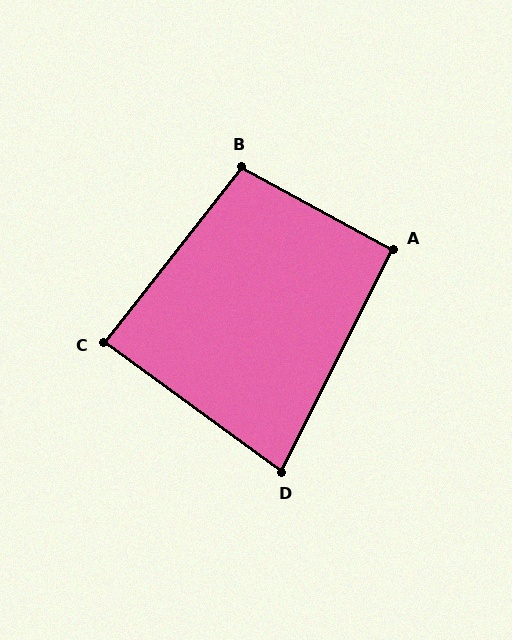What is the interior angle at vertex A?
Approximately 92 degrees (approximately right).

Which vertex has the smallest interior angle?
D, at approximately 81 degrees.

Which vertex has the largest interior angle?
B, at approximately 99 degrees.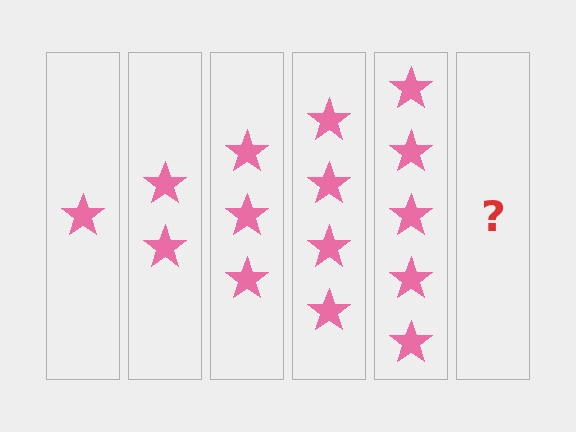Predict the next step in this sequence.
The next step is 6 stars.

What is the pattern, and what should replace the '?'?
The pattern is that each step adds one more star. The '?' should be 6 stars.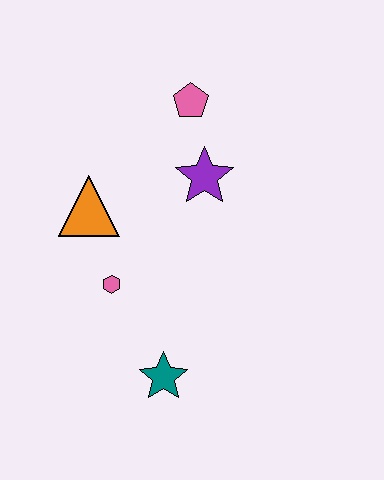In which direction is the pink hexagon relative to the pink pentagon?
The pink hexagon is below the pink pentagon.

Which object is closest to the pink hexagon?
The orange triangle is closest to the pink hexagon.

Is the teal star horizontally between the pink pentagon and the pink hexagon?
Yes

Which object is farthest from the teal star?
The pink pentagon is farthest from the teal star.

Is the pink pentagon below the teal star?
No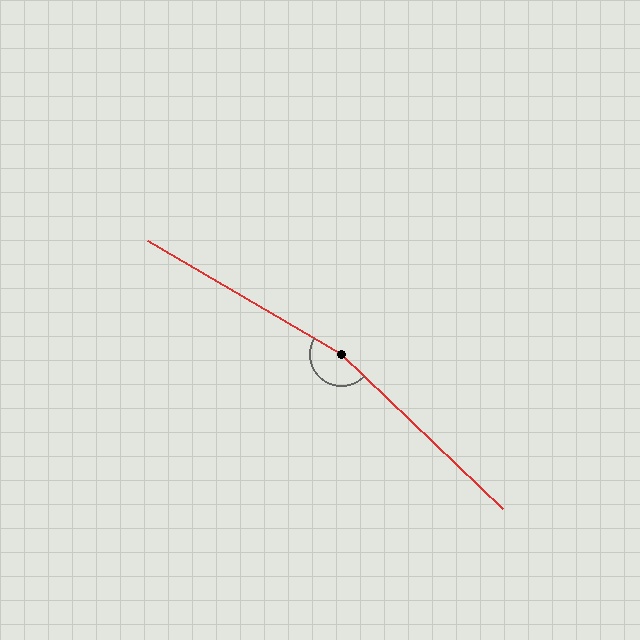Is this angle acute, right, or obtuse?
It is obtuse.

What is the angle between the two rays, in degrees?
Approximately 167 degrees.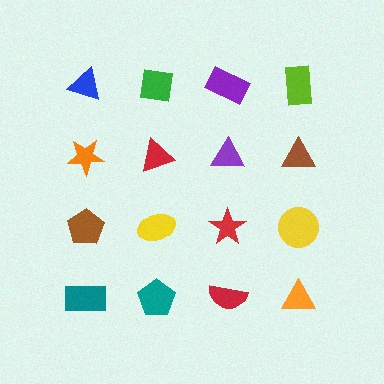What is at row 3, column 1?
A brown pentagon.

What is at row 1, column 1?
A blue triangle.